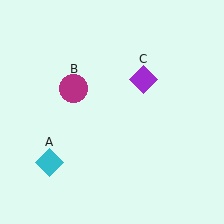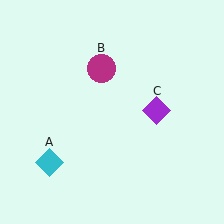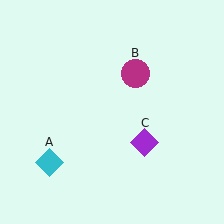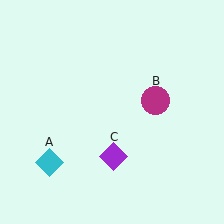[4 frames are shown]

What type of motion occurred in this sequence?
The magenta circle (object B), purple diamond (object C) rotated clockwise around the center of the scene.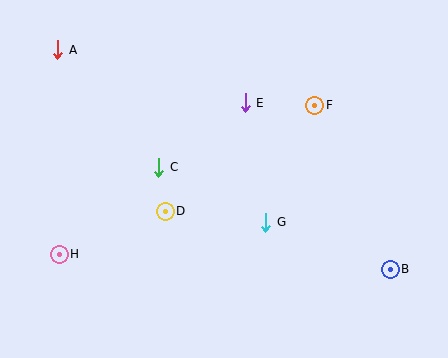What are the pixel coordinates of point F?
Point F is at (315, 105).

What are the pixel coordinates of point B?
Point B is at (390, 269).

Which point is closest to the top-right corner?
Point F is closest to the top-right corner.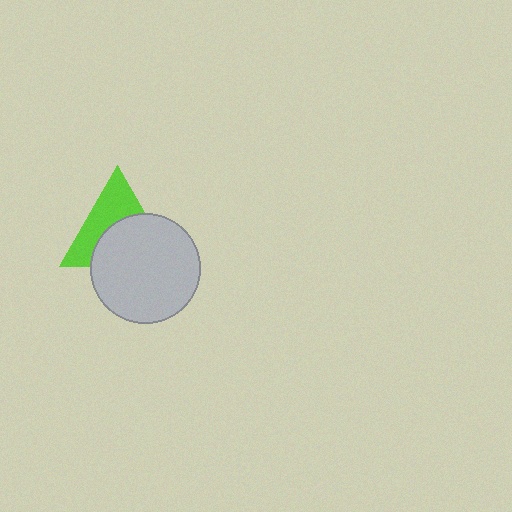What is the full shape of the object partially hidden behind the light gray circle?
The partially hidden object is a lime triangle.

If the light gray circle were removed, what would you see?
You would see the complete lime triangle.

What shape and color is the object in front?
The object in front is a light gray circle.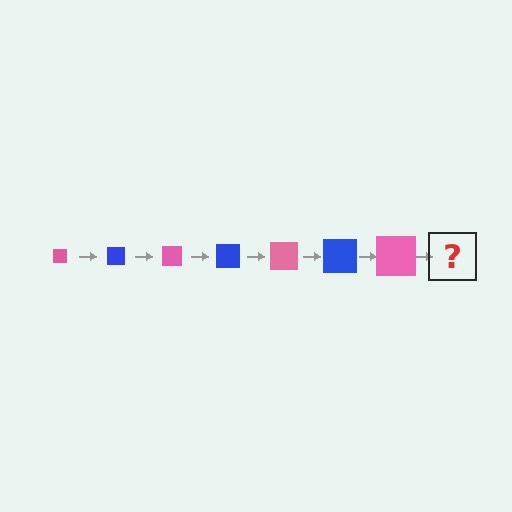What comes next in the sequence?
The next element should be a blue square, larger than the previous one.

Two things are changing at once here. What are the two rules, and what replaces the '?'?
The two rules are that the square grows larger each step and the color cycles through pink and blue. The '?' should be a blue square, larger than the previous one.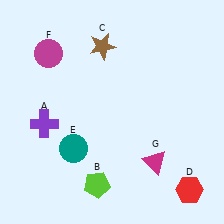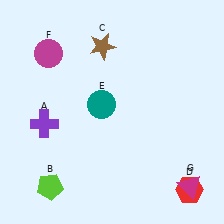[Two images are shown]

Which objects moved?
The objects that moved are: the lime pentagon (B), the teal circle (E), the magenta triangle (G).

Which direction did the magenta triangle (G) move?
The magenta triangle (G) moved right.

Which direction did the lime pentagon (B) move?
The lime pentagon (B) moved left.